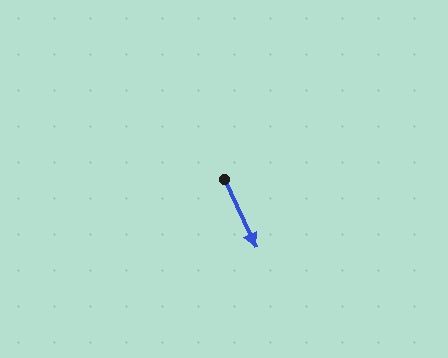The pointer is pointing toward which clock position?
Roughly 5 o'clock.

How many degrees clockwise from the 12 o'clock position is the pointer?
Approximately 155 degrees.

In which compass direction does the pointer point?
Southeast.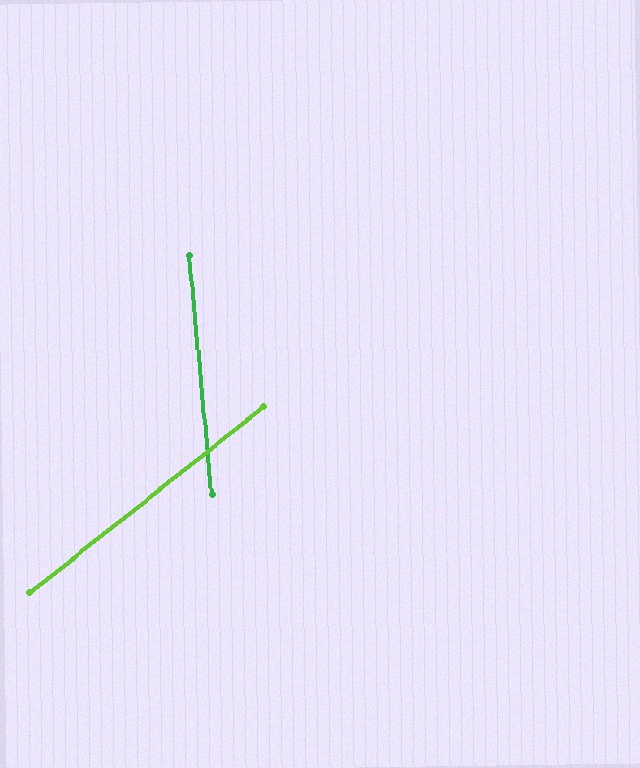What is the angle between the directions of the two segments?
Approximately 57 degrees.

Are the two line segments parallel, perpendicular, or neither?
Neither parallel nor perpendicular — they differ by about 57°.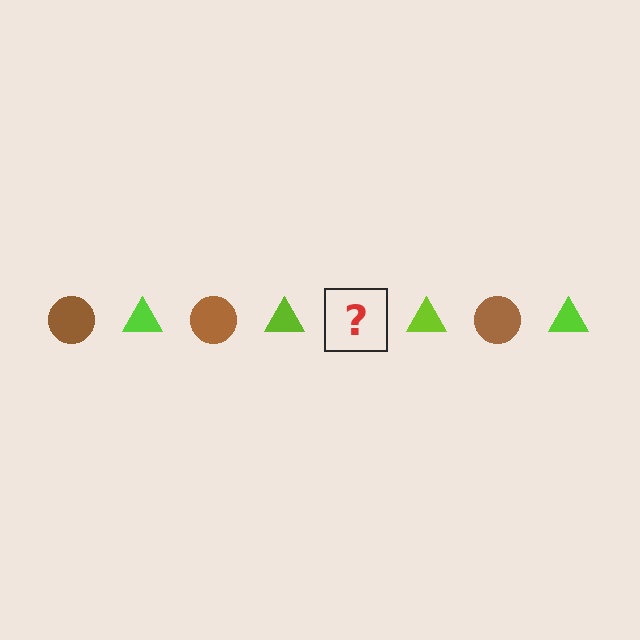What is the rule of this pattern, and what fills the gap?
The rule is that the pattern alternates between brown circle and lime triangle. The gap should be filled with a brown circle.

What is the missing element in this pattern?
The missing element is a brown circle.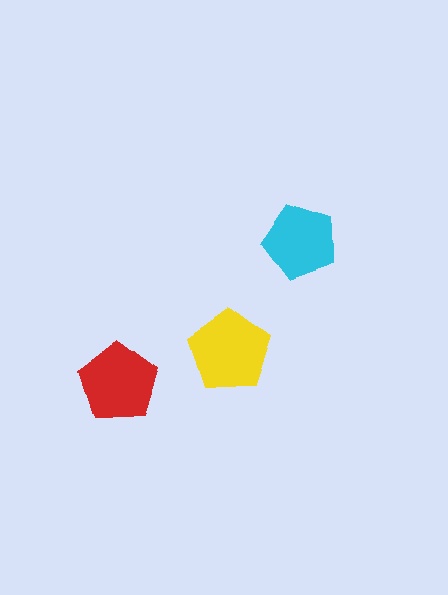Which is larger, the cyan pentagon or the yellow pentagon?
The yellow one.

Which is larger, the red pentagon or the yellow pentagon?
The yellow one.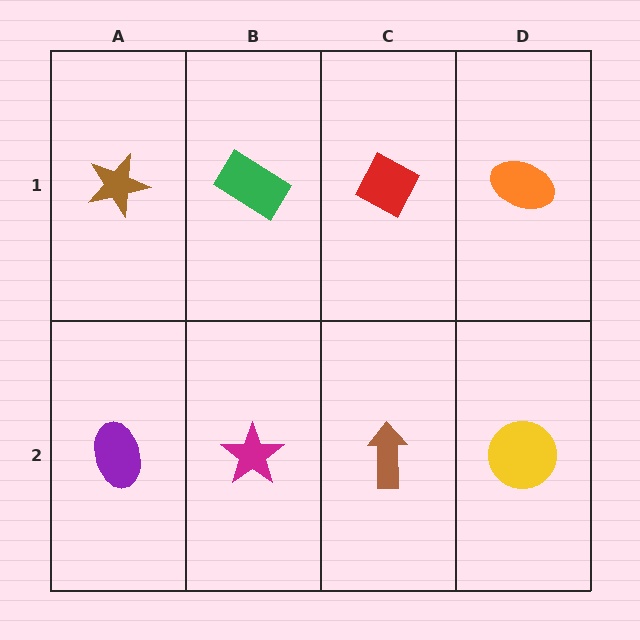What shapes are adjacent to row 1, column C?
A brown arrow (row 2, column C), a green rectangle (row 1, column B), an orange ellipse (row 1, column D).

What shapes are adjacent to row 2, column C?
A red diamond (row 1, column C), a magenta star (row 2, column B), a yellow circle (row 2, column D).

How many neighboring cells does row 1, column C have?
3.